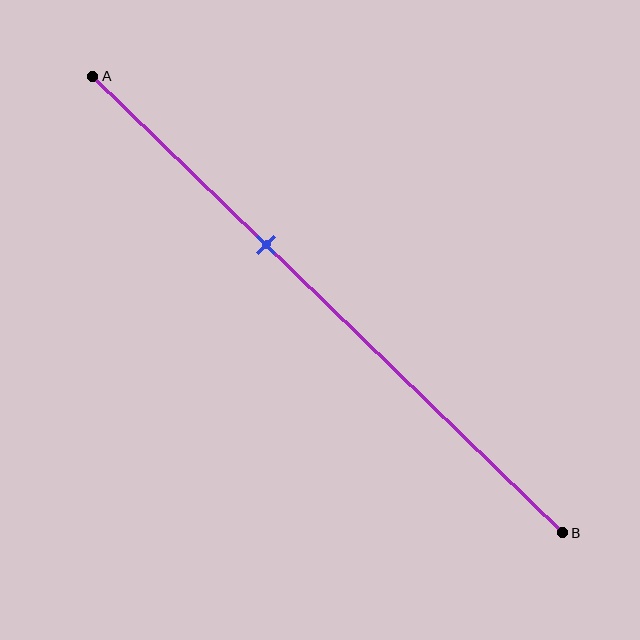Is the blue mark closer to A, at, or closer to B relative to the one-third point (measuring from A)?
The blue mark is closer to point B than the one-third point of segment AB.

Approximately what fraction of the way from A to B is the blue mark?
The blue mark is approximately 35% of the way from A to B.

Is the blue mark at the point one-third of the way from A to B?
No, the mark is at about 35% from A, not at the 33% one-third point.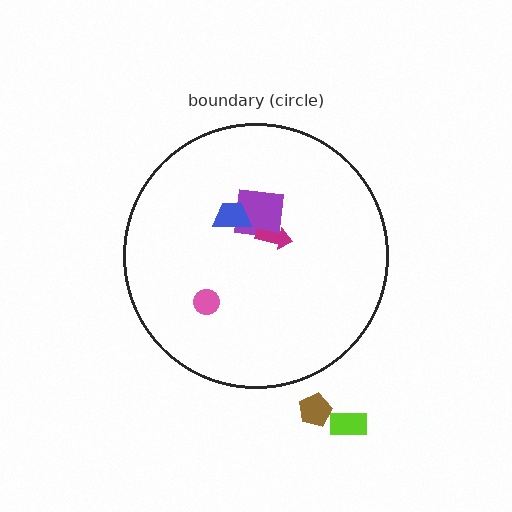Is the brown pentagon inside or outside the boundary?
Outside.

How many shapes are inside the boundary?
4 inside, 2 outside.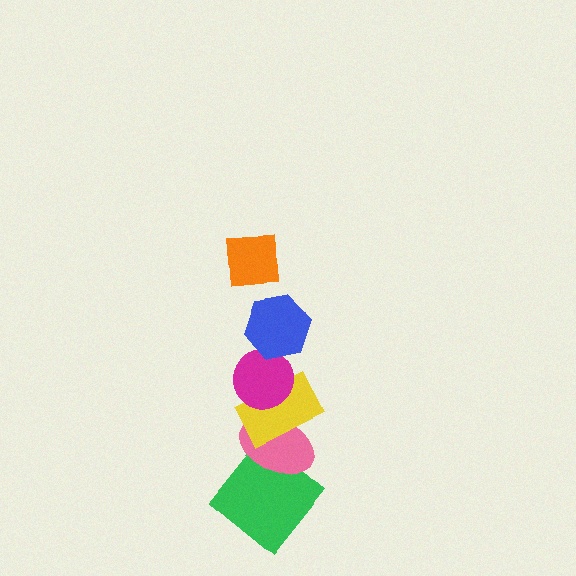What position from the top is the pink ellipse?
The pink ellipse is 5th from the top.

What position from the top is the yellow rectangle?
The yellow rectangle is 4th from the top.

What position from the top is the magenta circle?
The magenta circle is 3rd from the top.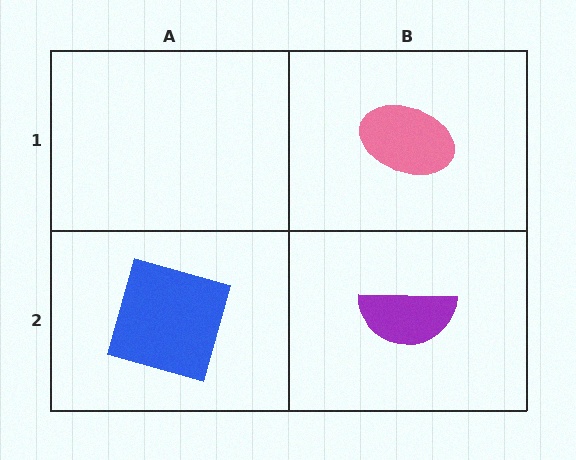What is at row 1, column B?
A pink ellipse.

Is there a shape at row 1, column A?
No, that cell is empty.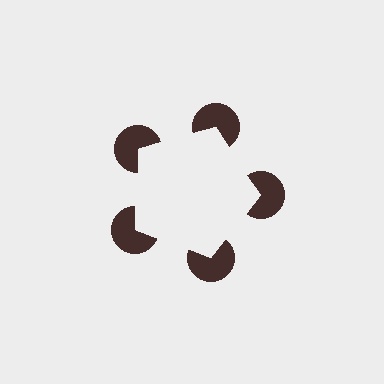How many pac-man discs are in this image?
There are 5 — one at each vertex of the illusory pentagon.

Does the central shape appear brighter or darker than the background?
It typically appears slightly brighter than the background, even though no actual brightness change is drawn.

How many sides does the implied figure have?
5 sides.